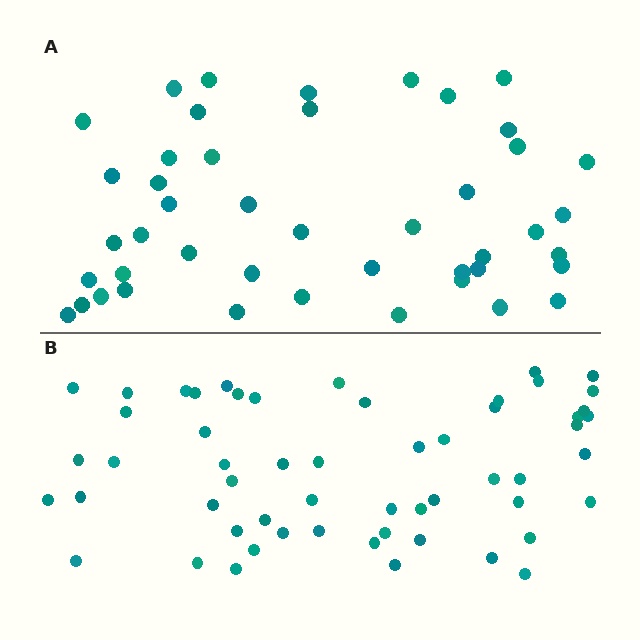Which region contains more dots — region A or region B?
Region B (the bottom region) has more dots.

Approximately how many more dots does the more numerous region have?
Region B has roughly 12 or so more dots than region A.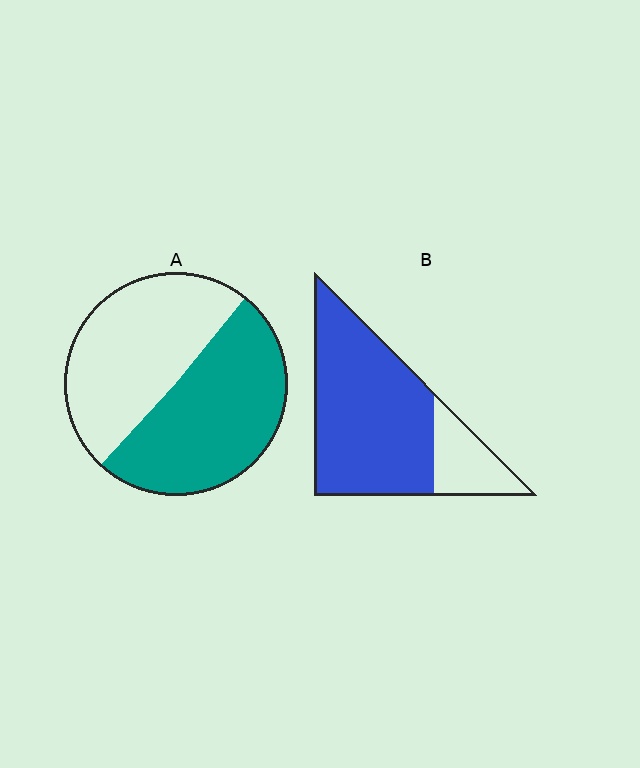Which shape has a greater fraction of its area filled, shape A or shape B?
Shape B.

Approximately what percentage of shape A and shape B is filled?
A is approximately 50% and B is approximately 80%.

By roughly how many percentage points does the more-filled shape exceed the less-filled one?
By roughly 25 percentage points (B over A).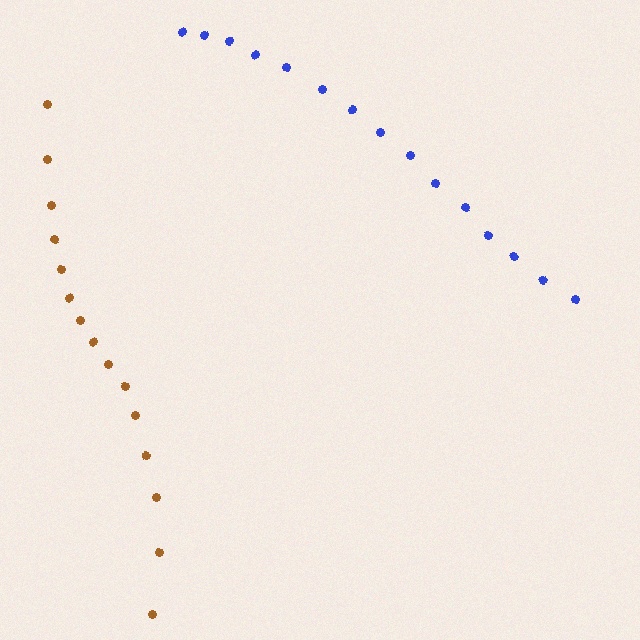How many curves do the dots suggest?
There are 2 distinct paths.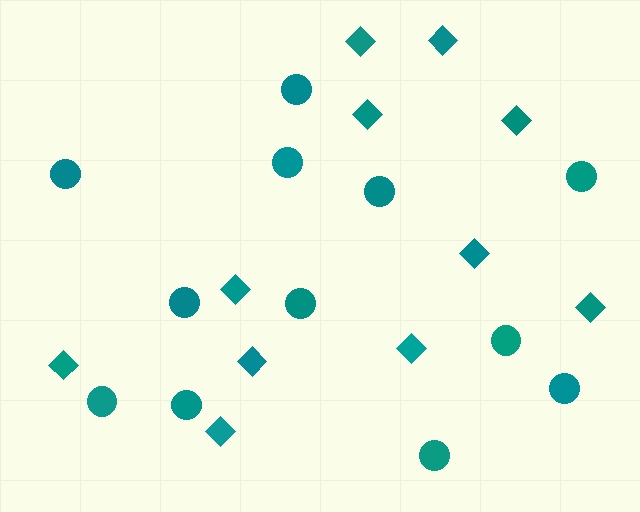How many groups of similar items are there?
There are 2 groups: one group of diamonds (11) and one group of circles (12).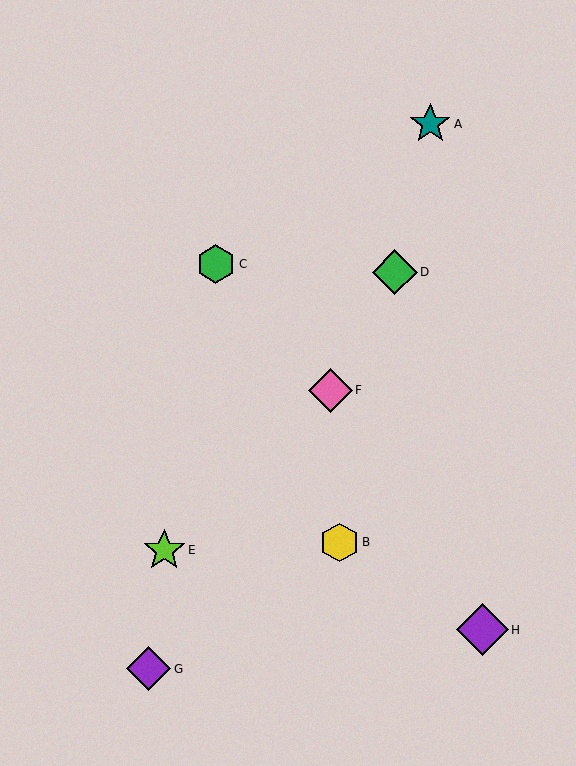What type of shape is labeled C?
Shape C is a green hexagon.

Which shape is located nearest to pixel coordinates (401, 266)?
The green diamond (labeled D) at (395, 272) is nearest to that location.